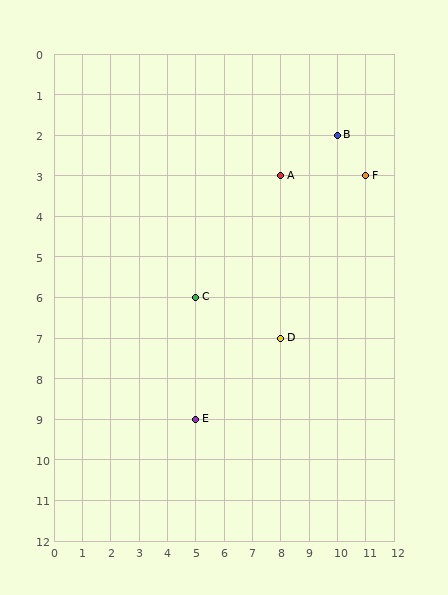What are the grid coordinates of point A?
Point A is at grid coordinates (8, 3).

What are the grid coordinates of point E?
Point E is at grid coordinates (5, 9).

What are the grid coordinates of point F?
Point F is at grid coordinates (11, 3).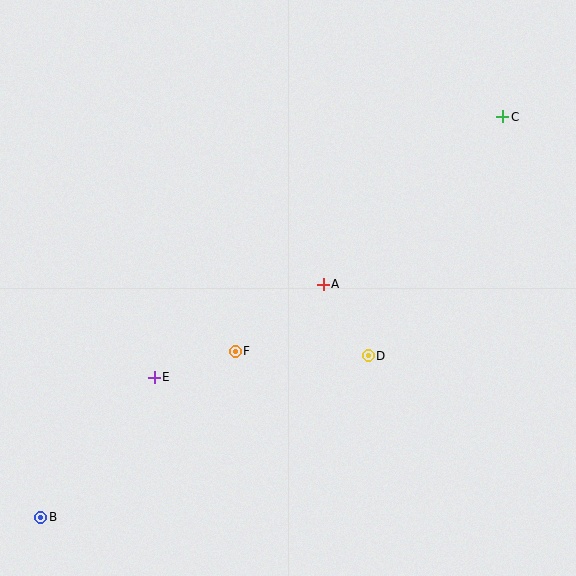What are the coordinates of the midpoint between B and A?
The midpoint between B and A is at (182, 401).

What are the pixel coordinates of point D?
Point D is at (368, 356).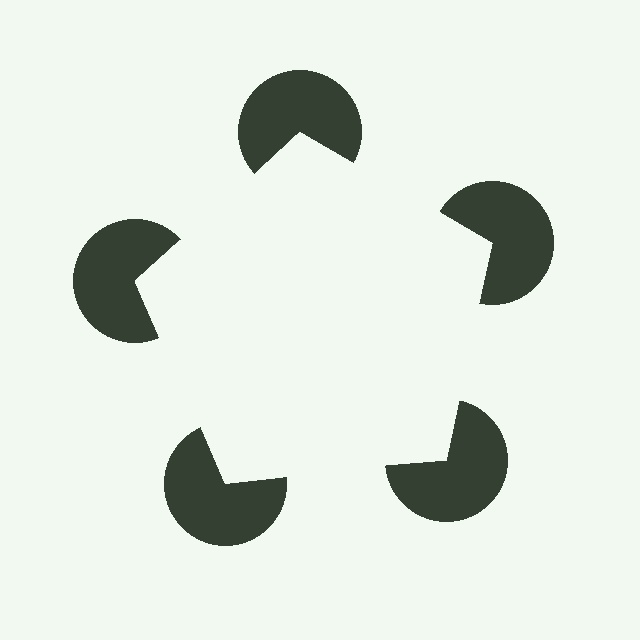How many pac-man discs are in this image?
There are 5 — one at each vertex of the illusory pentagon.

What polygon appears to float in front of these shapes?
An illusory pentagon — its edges are inferred from the aligned wedge cuts in the pac-man discs, not physically drawn.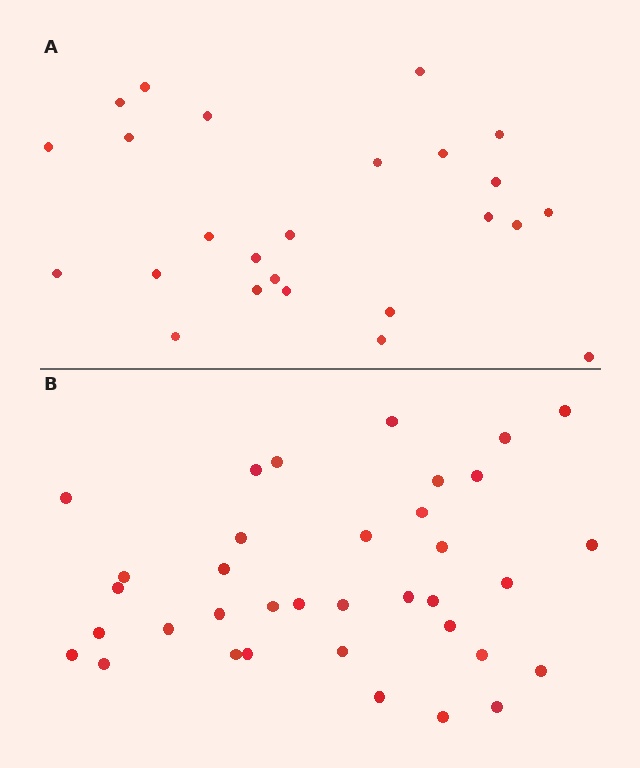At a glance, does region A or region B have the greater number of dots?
Region B (the bottom region) has more dots.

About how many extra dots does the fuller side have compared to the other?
Region B has roughly 12 or so more dots than region A.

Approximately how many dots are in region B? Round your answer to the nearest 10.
About 40 dots. (The exact count is 36, which rounds to 40.)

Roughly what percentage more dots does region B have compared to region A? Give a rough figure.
About 45% more.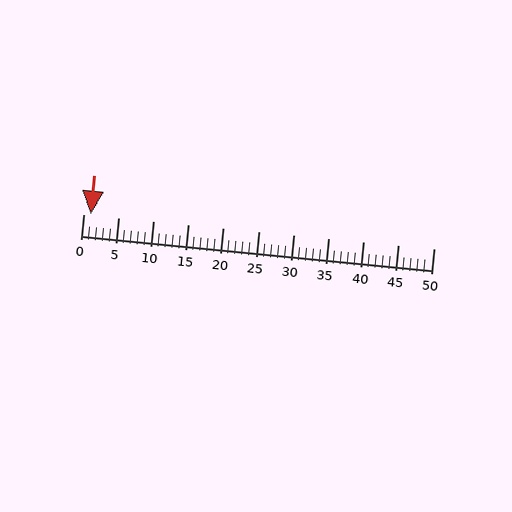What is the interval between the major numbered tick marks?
The major tick marks are spaced 5 units apart.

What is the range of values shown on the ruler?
The ruler shows values from 0 to 50.